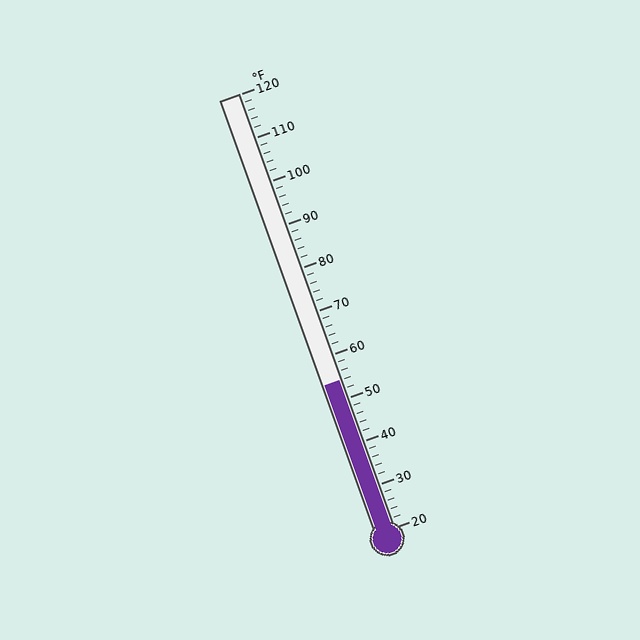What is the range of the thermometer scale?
The thermometer scale ranges from 20°F to 120°F.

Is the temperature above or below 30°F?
The temperature is above 30°F.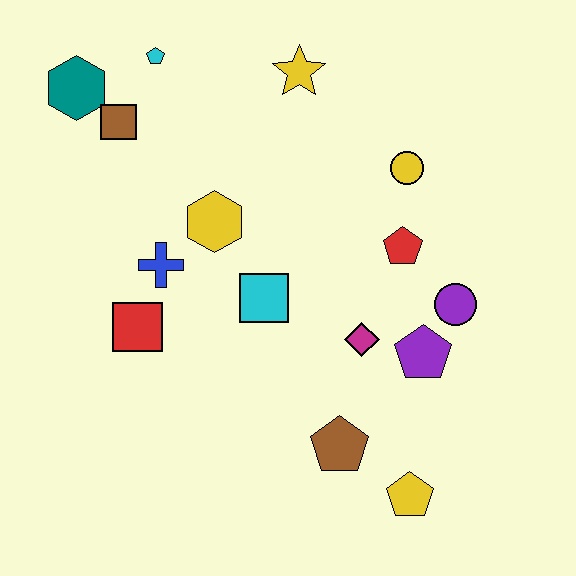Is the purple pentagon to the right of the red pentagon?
Yes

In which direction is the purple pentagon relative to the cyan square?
The purple pentagon is to the right of the cyan square.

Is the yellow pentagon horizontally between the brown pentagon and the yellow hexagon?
No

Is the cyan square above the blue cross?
No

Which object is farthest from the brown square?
The yellow pentagon is farthest from the brown square.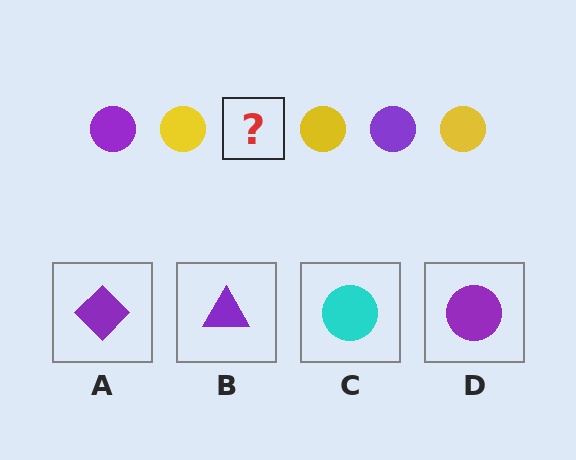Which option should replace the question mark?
Option D.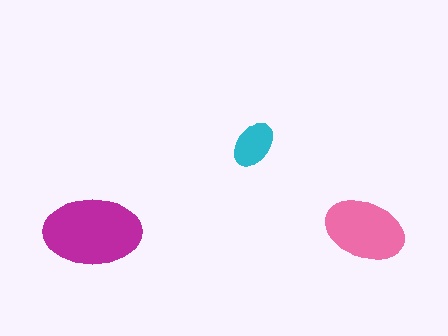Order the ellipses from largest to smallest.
the magenta one, the pink one, the cyan one.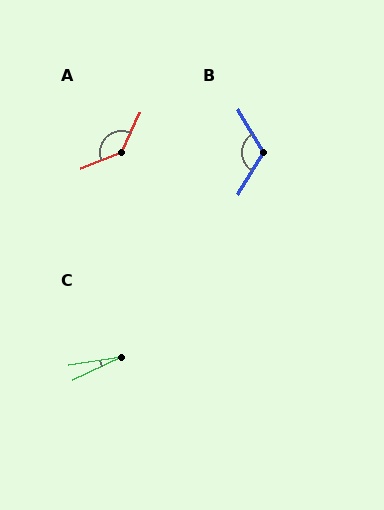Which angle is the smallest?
C, at approximately 16 degrees.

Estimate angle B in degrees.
Approximately 118 degrees.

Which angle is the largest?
A, at approximately 136 degrees.